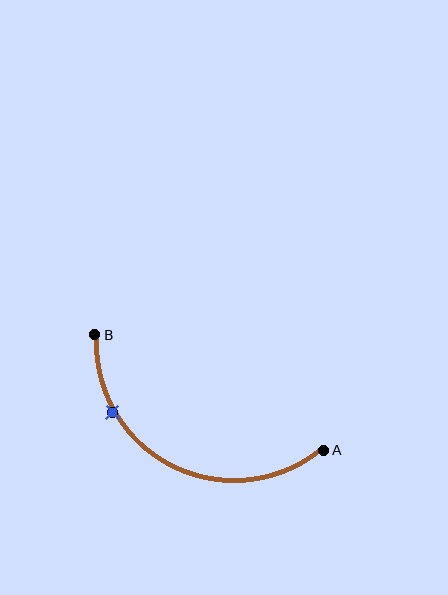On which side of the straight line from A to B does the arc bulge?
The arc bulges below the straight line connecting A and B.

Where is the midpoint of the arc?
The arc midpoint is the point on the curve farthest from the straight line joining A and B. It sits below that line.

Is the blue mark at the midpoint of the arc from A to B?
No. The blue mark lies on the arc but is closer to endpoint B. The arc midpoint would be at the point on the curve equidistant along the arc from both A and B.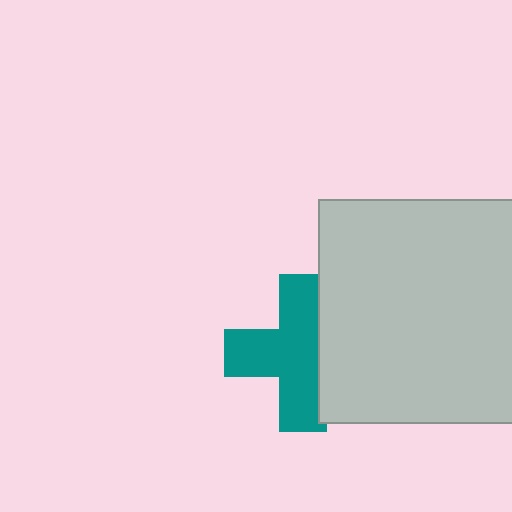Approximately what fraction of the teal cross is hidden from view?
Roughly 32% of the teal cross is hidden behind the light gray rectangle.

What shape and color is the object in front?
The object in front is a light gray rectangle.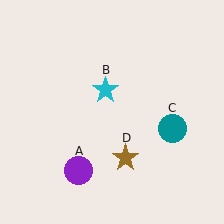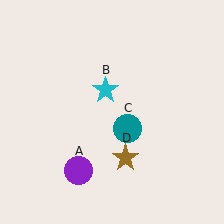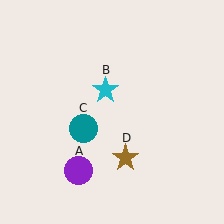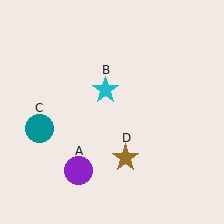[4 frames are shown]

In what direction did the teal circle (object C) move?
The teal circle (object C) moved left.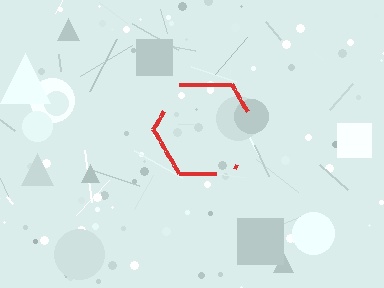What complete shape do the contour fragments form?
The contour fragments form a hexagon.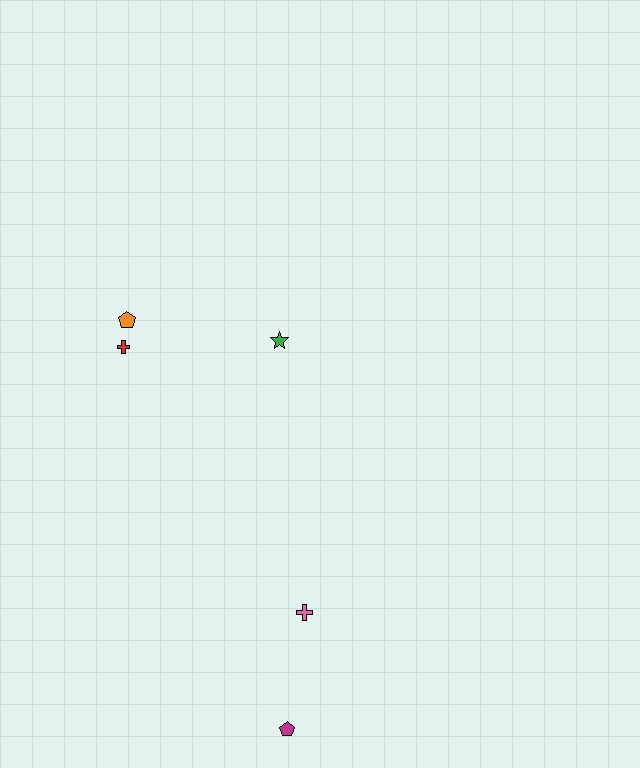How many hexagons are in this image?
There are no hexagons.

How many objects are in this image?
There are 5 objects.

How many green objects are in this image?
There is 1 green object.